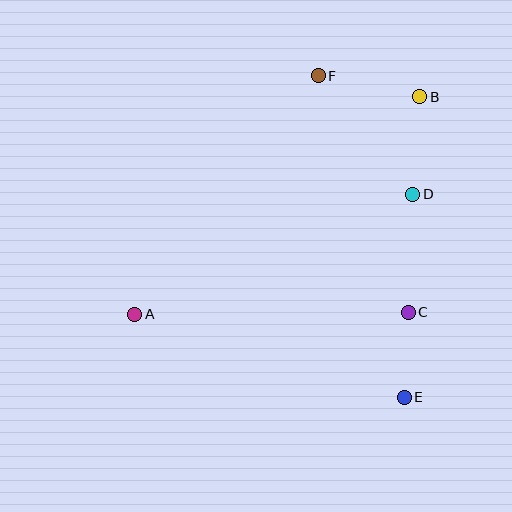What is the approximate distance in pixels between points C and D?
The distance between C and D is approximately 118 pixels.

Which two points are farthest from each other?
Points A and B are farthest from each other.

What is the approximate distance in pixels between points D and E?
The distance between D and E is approximately 203 pixels.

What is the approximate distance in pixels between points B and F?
The distance between B and F is approximately 104 pixels.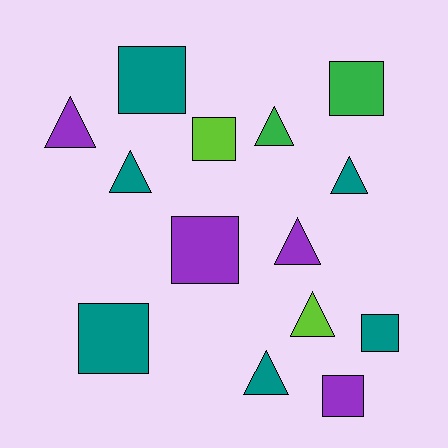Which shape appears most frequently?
Triangle, with 7 objects.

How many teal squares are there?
There are 3 teal squares.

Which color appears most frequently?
Teal, with 6 objects.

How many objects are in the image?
There are 14 objects.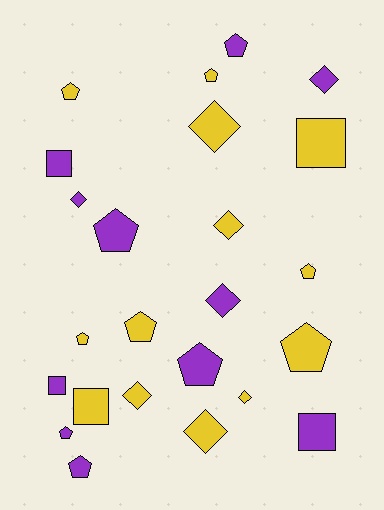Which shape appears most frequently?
Pentagon, with 11 objects.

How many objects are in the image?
There are 24 objects.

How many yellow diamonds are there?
There are 5 yellow diamonds.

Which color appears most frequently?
Yellow, with 13 objects.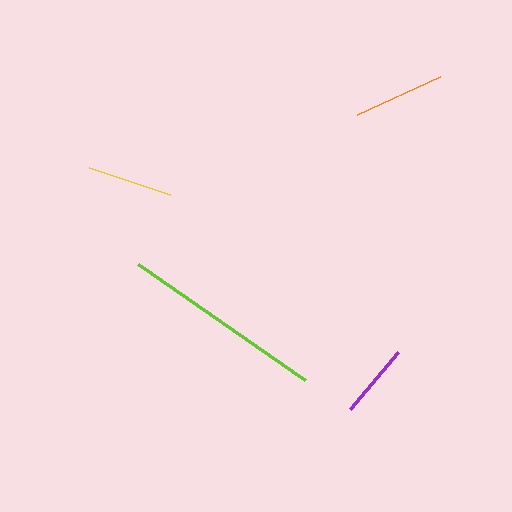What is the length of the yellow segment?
The yellow segment is approximately 85 pixels long.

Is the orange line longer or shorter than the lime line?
The lime line is longer than the orange line.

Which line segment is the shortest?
The purple line is the shortest at approximately 74 pixels.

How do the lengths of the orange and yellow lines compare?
The orange and yellow lines are approximately the same length.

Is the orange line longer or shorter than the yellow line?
The orange line is longer than the yellow line.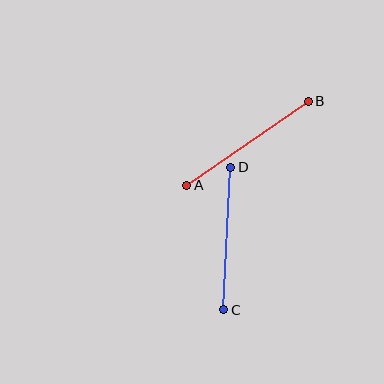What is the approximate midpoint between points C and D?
The midpoint is at approximately (227, 239) pixels.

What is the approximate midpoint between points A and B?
The midpoint is at approximately (248, 143) pixels.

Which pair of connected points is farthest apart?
Points A and B are farthest apart.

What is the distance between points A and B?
The distance is approximately 148 pixels.